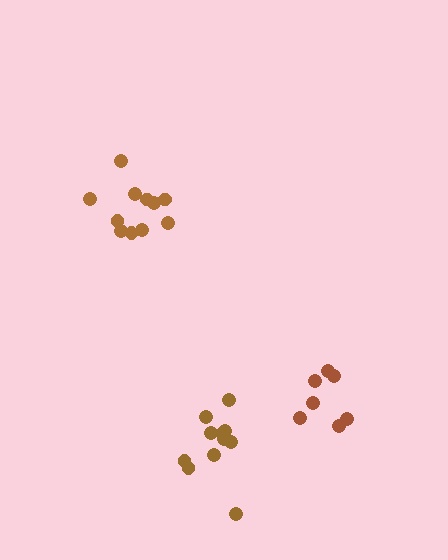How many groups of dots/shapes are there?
There are 3 groups.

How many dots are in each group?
Group 1: 7 dots, Group 2: 11 dots, Group 3: 11 dots (29 total).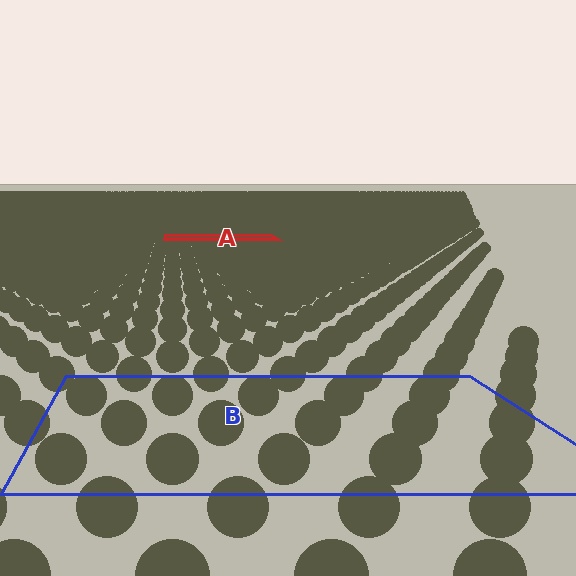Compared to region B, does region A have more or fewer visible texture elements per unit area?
Region A has more texture elements per unit area — they are packed more densely because it is farther away.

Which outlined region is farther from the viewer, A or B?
Region A is farther from the viewer — the texture elements inside it appear smaller and more densely packed.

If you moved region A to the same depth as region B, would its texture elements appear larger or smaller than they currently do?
They would appear larger. At a closer depth, the same texture elements are projected at a bigger on-screen size.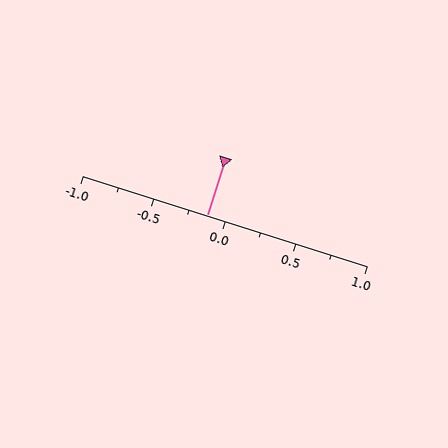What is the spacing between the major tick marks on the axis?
The major ticks are spaced 0.5 apart.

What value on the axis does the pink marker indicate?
The marker indicates approximately -0.12.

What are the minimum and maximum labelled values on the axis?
The axis runs from -1.0 to 1.0.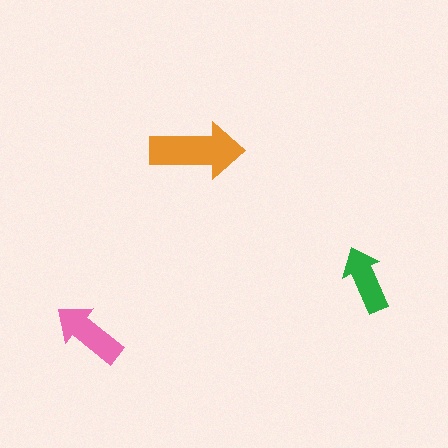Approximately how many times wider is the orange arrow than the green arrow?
About 1.5 times wider.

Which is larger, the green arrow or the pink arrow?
The pink one.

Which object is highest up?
The orange arrow is topmost.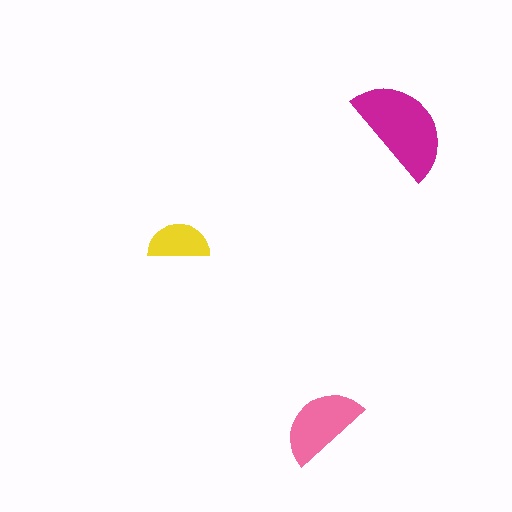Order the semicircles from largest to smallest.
the magenta one, the pink one, the yellow one.